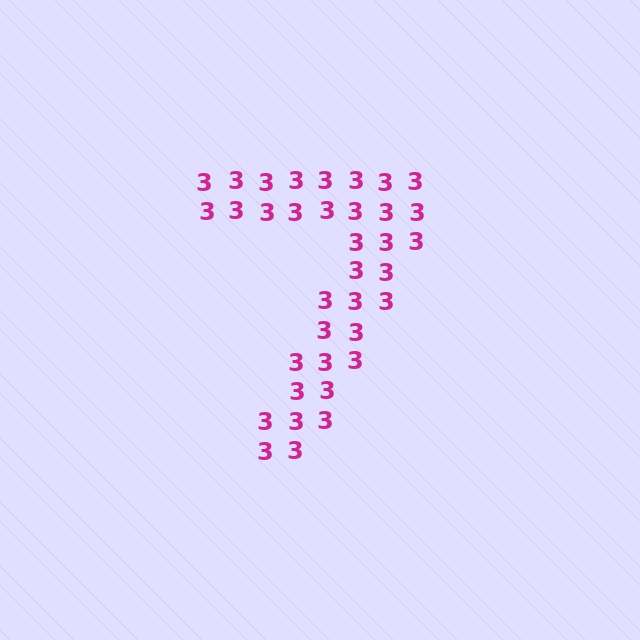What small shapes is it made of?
It is made of small digit 3's.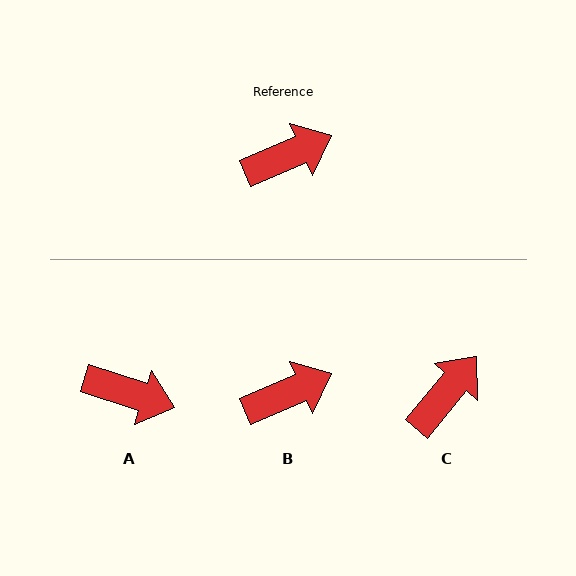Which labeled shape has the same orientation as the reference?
B.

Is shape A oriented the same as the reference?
No, it is off by about 41 degrees.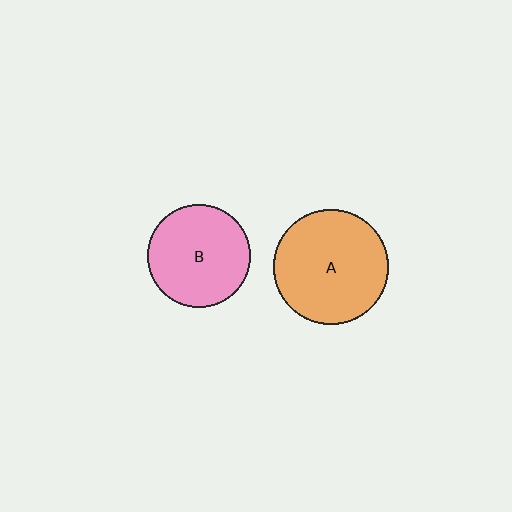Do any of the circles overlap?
No, none of the circles overlap.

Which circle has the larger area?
Circle A (orange).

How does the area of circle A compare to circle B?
Approximately 1.2 times.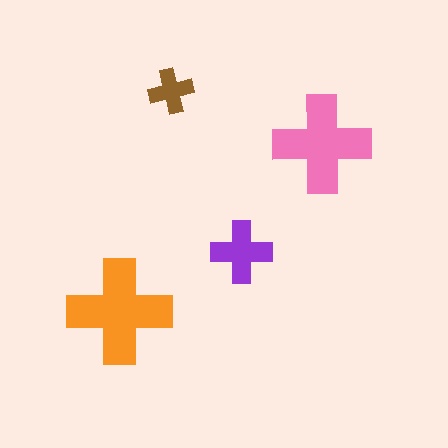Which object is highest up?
The brown cross is topmost.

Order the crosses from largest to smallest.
the orange one, the pink one, the purple one, the brown one.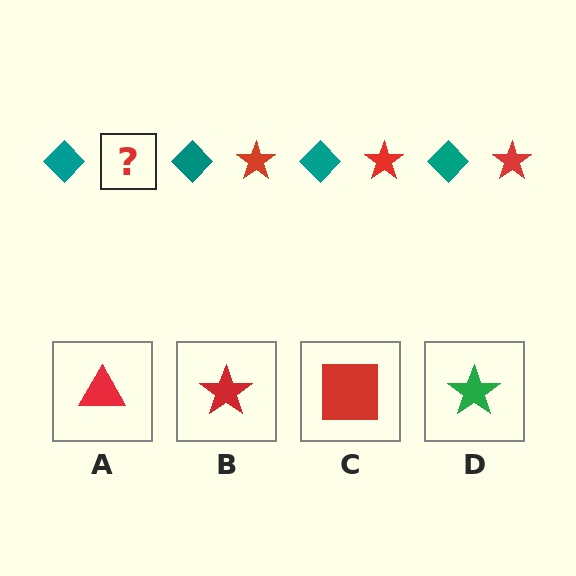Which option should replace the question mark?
Option B.